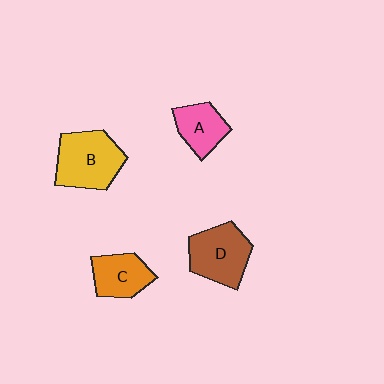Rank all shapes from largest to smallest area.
From largest to smallest: B (yellow), D (brown), C (orange), A (pink).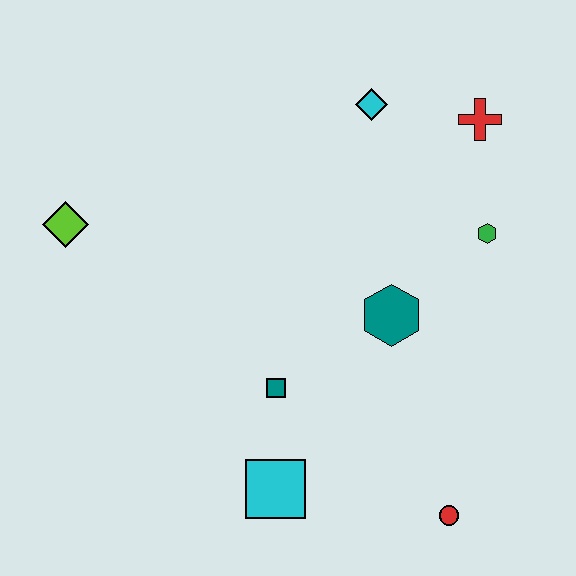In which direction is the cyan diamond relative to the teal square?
The cyan diamond is above the teal square.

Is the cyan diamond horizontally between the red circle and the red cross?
No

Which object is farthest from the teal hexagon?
The lime diamond is farthest from the teal hexagon.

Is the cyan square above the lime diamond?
No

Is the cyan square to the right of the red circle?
No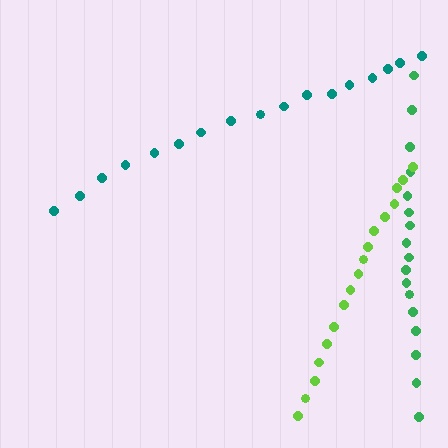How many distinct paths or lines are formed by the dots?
There are 3 distinct paths.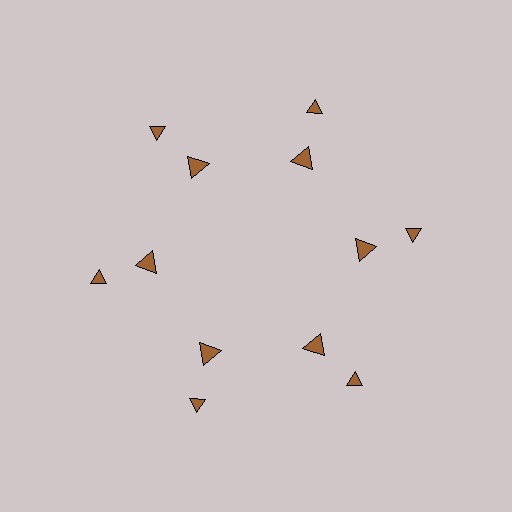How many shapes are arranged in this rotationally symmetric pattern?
There are 12 shapes, arranged in 6 groups of 2.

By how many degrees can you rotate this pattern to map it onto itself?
The pattern maps onto itself every 60 degrees of rotation.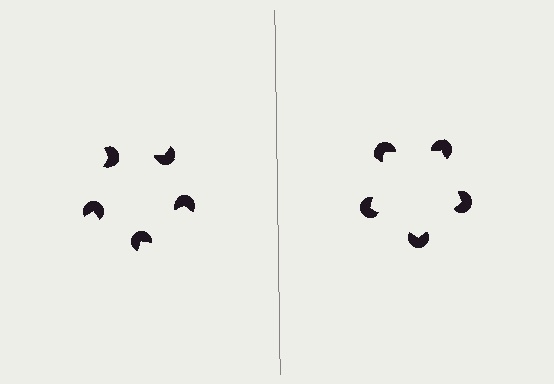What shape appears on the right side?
An illusory pentagon.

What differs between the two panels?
The pac-man discs are positioned identically on both sides; only the wedge orientations differ. On the right they align to a pentagon; on the left they are misaligned.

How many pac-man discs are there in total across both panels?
10 — 5 on each side.